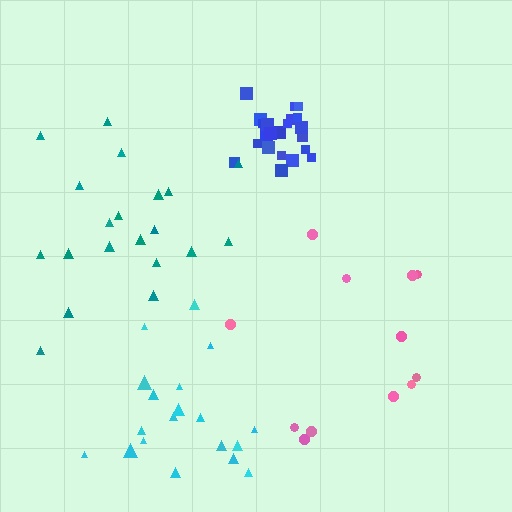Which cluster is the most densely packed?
Blue.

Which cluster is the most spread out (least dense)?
Pink.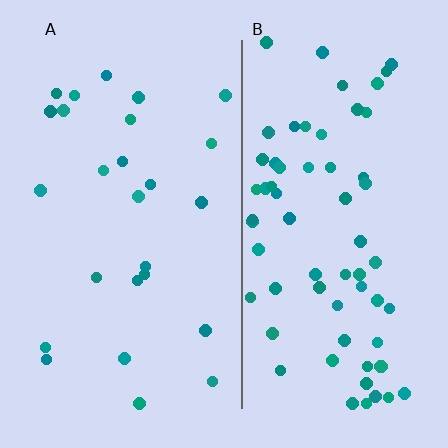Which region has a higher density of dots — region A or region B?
B (the right).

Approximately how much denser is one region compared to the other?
Approximately 2.6× — region B over region A.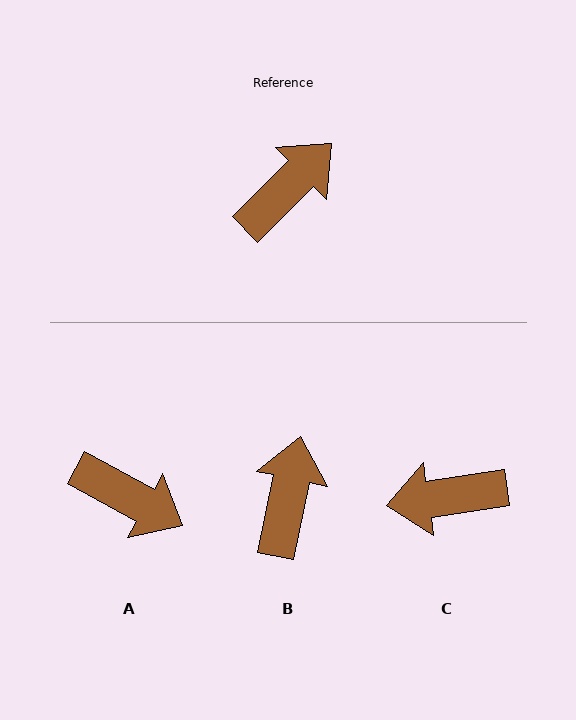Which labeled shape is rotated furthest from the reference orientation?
C, about 144 degrees away.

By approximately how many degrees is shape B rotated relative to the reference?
Approximately 33 degrees counter-clockwise.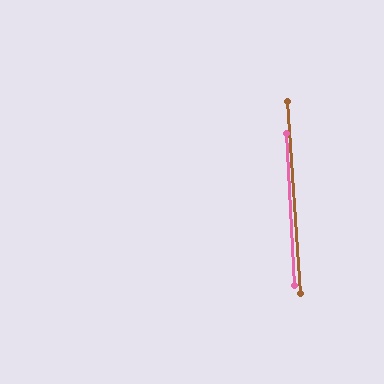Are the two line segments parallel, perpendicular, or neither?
Parallel — their directions differ by only 0.8°.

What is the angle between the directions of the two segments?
Approximately 1 degree.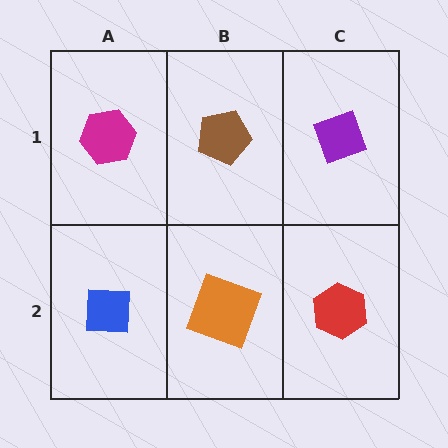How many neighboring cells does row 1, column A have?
2.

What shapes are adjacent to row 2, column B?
A brown pentagon (row 1, column B), a blue square (row 2, column A), a red hexagon (row 2, column C).